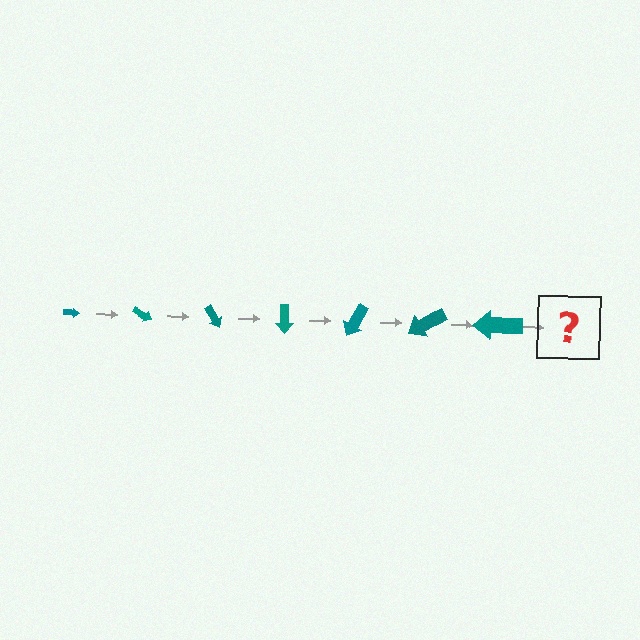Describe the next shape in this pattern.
It should be an arrow, larger than the previous one and rotated 210 degrees from the start.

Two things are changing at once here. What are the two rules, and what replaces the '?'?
The two rules are that the arrow grows larger each step and it rotates 30 degrees each step. The '?' should be an arrow, larger than the previous one and rotated 210 degrees from the start.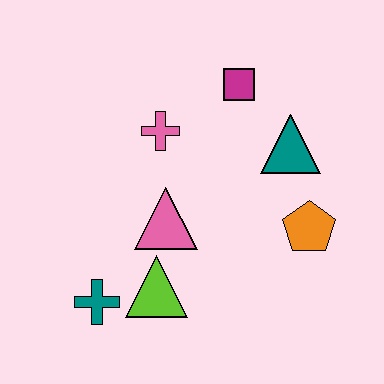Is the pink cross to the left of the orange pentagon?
Yes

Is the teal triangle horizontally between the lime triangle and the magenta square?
No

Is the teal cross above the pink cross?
No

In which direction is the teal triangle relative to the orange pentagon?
The teal triangle is above the orange pentagon.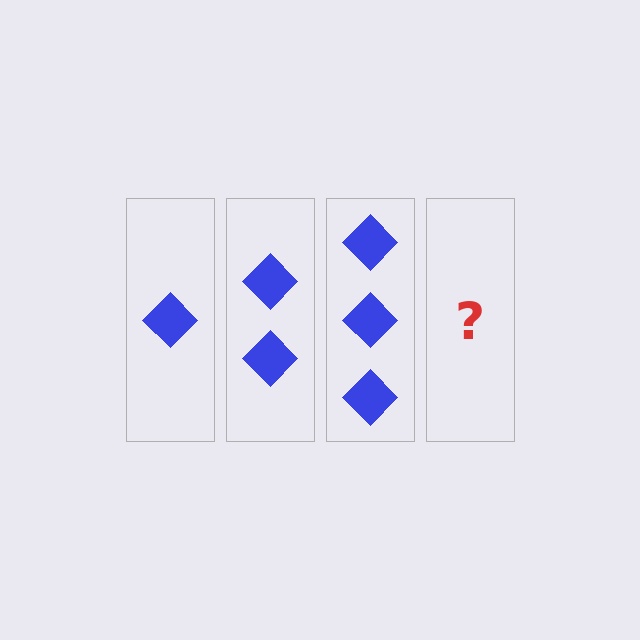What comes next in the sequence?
The next element should be 4 diamonds.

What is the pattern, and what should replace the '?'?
The pattern is that each step adds one more diamond. The '?' should be 4 diamonds.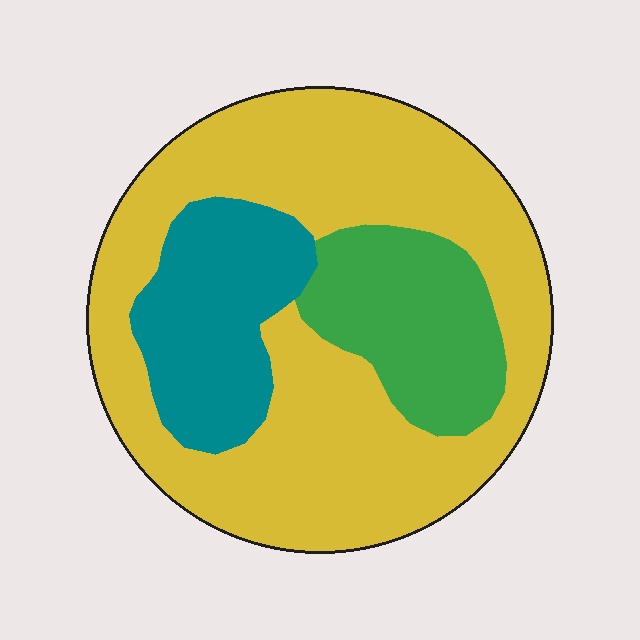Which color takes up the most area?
Yellow, at roughly 65%.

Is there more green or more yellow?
Yellow.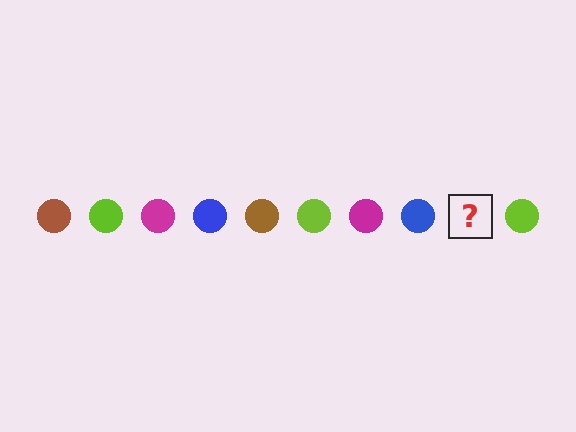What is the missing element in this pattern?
The missing element is a brown circle.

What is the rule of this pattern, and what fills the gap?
The rule is that the pattern cycles through brown, lime, magenta, blue circles. The gap should be filled with a brown circle.